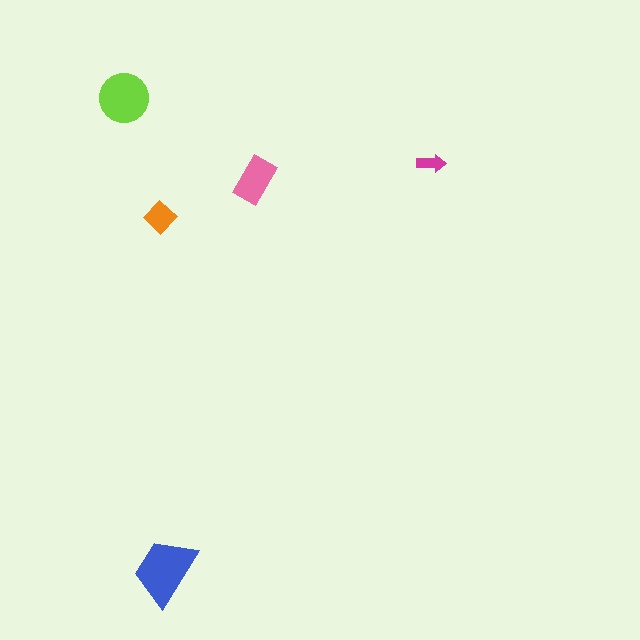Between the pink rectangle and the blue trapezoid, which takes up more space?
The blue trapezoid.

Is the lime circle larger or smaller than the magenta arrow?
Larger.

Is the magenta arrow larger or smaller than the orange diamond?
Smaller.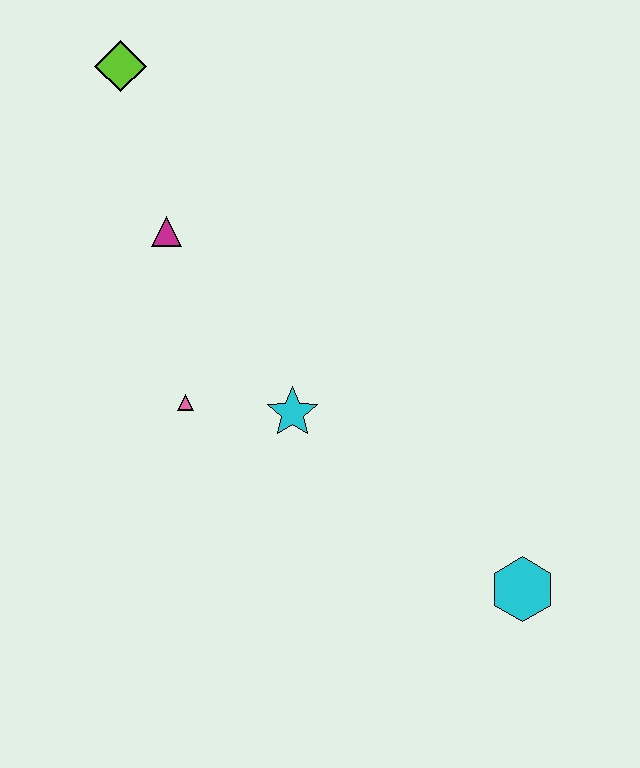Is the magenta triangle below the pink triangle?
No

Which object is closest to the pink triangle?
The cyan star is closest to the pink triangle.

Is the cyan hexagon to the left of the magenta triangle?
No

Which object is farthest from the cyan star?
The lime diamond is farthest from the cyan star.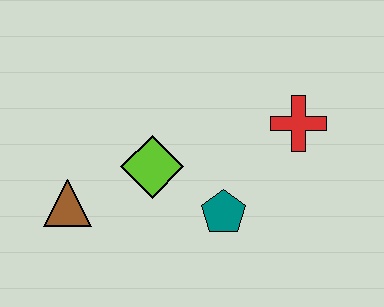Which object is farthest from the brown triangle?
The red cross is farthest from the brown triangle.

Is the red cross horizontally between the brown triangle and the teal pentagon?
No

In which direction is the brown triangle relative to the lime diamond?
The brown triangle is to the left of the lime diamond.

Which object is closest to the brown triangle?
The lime diamond is closest to the brown triangle.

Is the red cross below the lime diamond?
No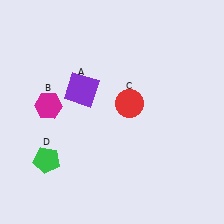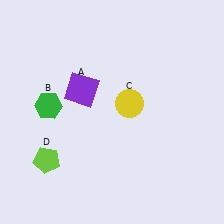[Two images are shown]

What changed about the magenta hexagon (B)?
In Image 1, B is magenta. In Image 2, it changed to green.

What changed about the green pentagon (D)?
In Image 1, D is green. In Image 2, it changed to lime.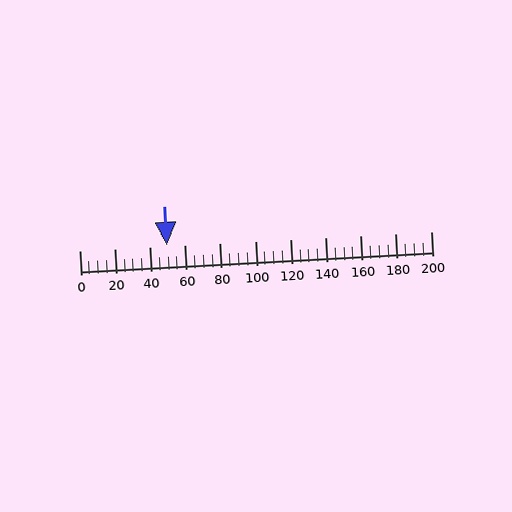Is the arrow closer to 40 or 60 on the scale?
The arrow is closer to 40.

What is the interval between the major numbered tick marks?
The major tick marks are spaced 20 units apart.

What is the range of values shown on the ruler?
The ruler shows values from 0 to 200.